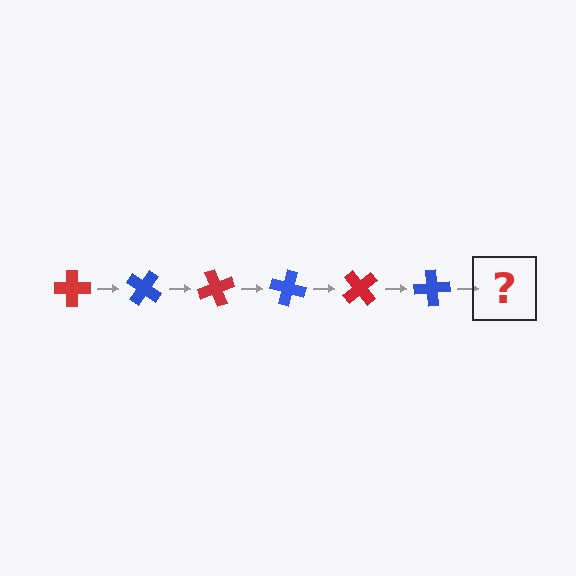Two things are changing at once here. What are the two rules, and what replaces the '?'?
The two rules are that it rotates 35 degrees each step and the color cycles through red and blue. The '?' should be a red cross, rotated 210 degrees from the start.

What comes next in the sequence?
The next element should be a red cross, rotated 210 degrees from the start.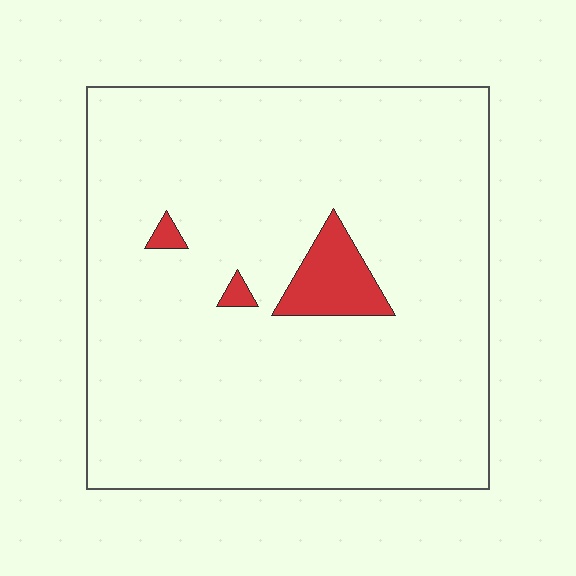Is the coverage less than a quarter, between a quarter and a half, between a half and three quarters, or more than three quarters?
Less than a quarter.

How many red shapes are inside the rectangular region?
3.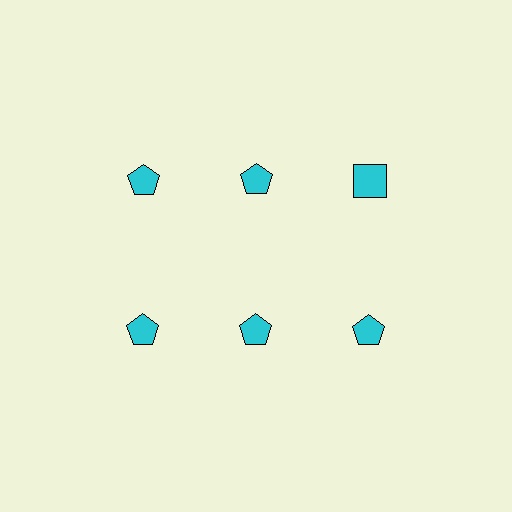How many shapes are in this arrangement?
There are 6 shapes arranged in a grid pattern.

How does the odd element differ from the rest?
It has a different shape: square instead of pentagon.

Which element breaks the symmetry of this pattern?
The cyan square in the top row, center column breaks the symmetry. All other shapes are cyan pentagons.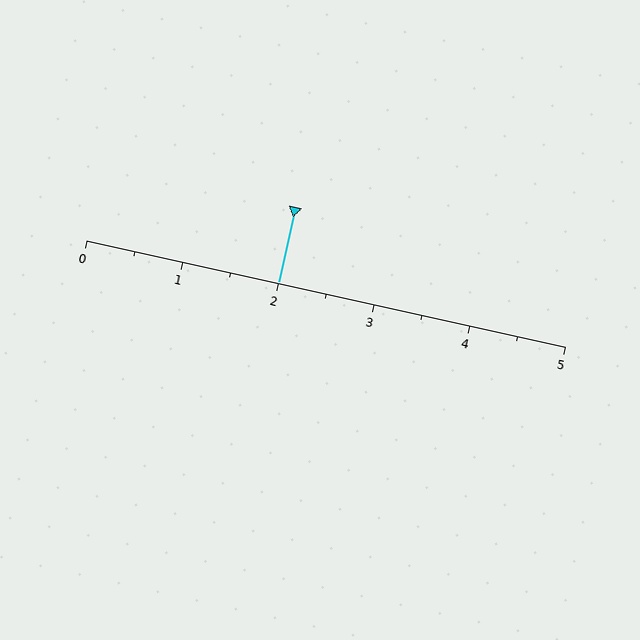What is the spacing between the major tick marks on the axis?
The major ticks are spaced 1 apart.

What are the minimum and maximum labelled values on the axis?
The axis runs from 0 to 5.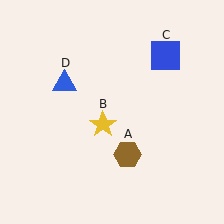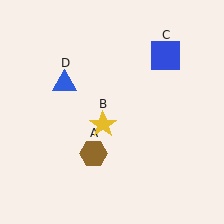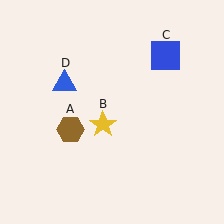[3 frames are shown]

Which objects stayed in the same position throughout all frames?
Yellow star (object B) and blue square (object C) and blue triangle (object D) remained stationary.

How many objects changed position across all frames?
1 object changed position: brown hexagon (object A).